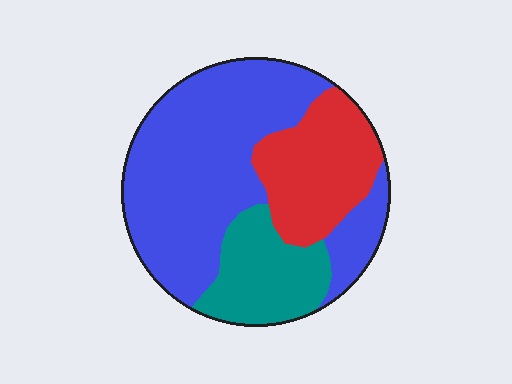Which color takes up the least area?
Teal, at roughly 20%.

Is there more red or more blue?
Blue.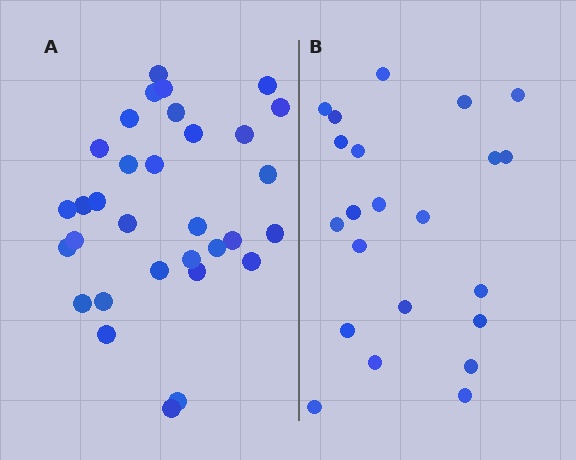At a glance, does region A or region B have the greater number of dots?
Region A (the left region) has more dots.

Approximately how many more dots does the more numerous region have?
Region A has roughly 10 or so more dots than region B.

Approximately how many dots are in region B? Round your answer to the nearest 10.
About 20 dots. (The exact count is 22, which rounds to 20.)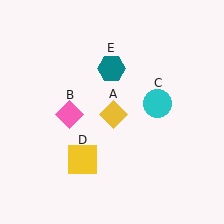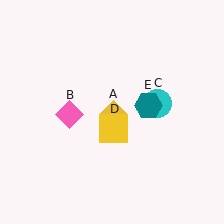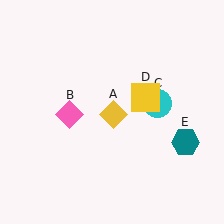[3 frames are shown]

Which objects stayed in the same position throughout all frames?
Yellow diamond (object A) and pink diamond (object B) and cyan circle (object C) remained stationary.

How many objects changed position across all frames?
2 objects changed position: yellow square (object D), teal hexagon (object E).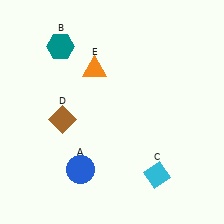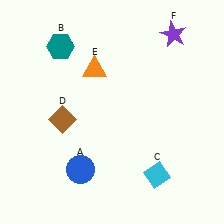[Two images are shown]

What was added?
A purple star (F) was added in Image 2.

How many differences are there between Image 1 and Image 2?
There is 1 difference between the two images.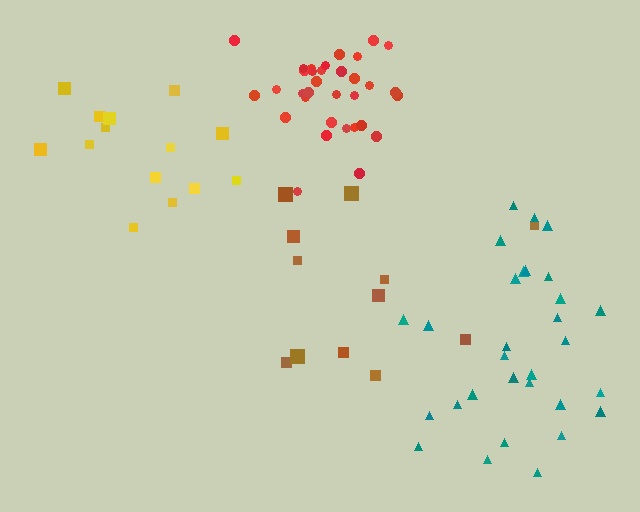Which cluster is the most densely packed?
Red.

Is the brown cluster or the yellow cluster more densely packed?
Yellow.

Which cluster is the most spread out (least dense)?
Brown.